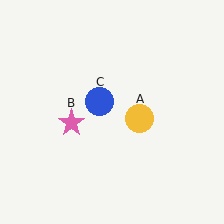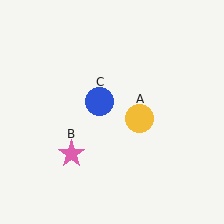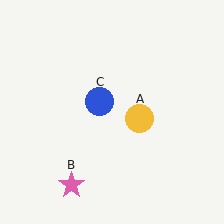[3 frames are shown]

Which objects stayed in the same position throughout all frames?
Yellow circle (object A) and blue circle (object C) remained stationary.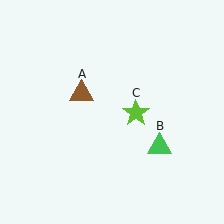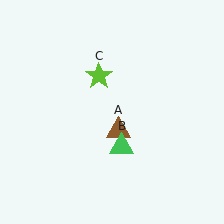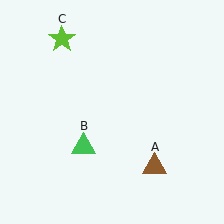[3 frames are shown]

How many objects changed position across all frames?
3 objects changed position: brown triangle (object A), green triangle (object B), lime star (object C).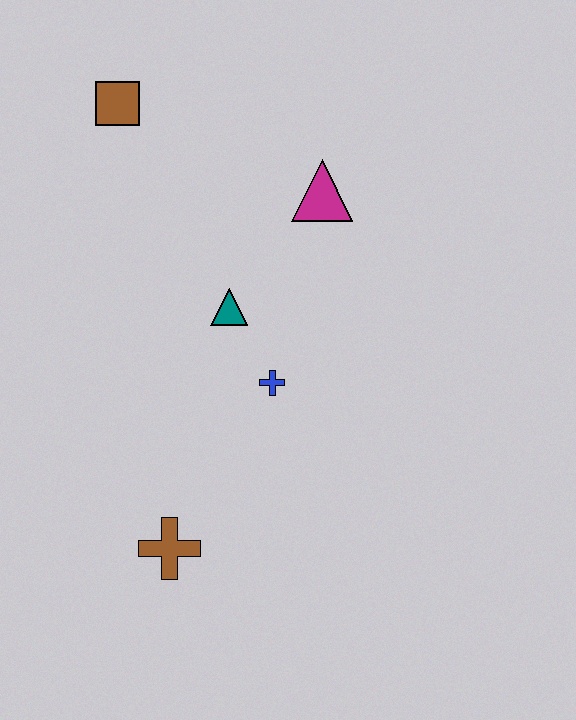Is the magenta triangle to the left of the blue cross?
No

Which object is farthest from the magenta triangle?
The brown cross is farthest from the magenta triangle.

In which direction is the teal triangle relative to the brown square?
The teal triangle is below the brown square.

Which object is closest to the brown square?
The magenta triangle is closest to the brown square.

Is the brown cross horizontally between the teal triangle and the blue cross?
No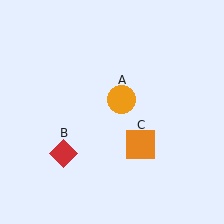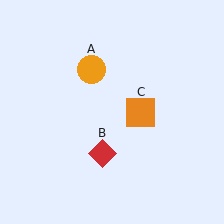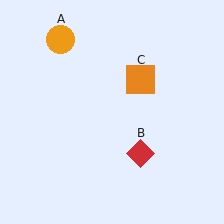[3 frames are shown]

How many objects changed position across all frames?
3 objects changed position: orange circle (object A), red diamond (object B), orange square (object C).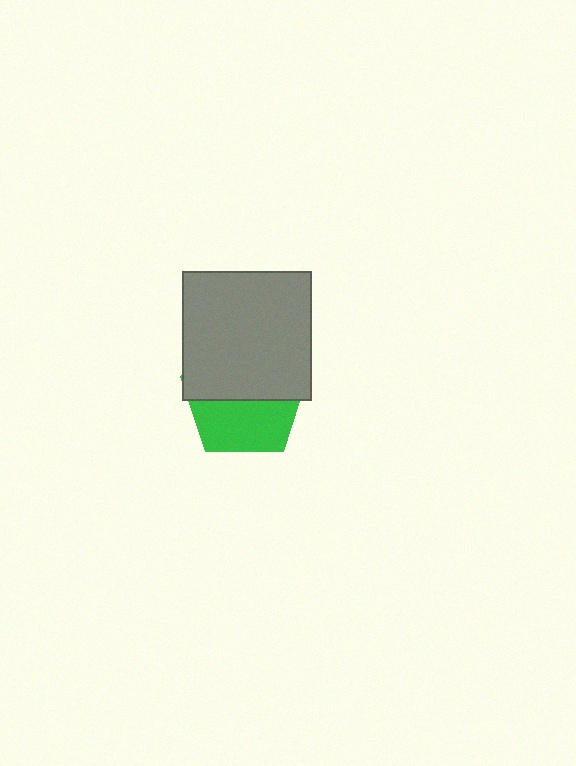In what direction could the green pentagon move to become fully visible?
The green pentagon could move down. That would shift it out from behind the gray square entirely.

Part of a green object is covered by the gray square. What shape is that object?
It is a pentagon.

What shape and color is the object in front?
The object in front is a gray square.